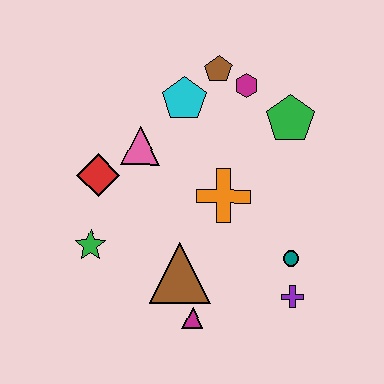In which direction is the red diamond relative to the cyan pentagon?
The red diamond is to the left of the cyan pentagon.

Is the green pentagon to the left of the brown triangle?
No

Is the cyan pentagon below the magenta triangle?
No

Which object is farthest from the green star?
The green pentagon is farthest from the green star.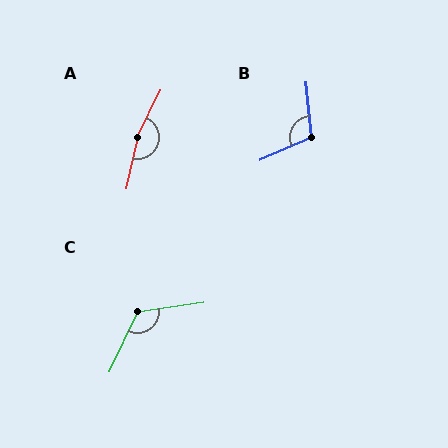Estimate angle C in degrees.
Approximately 123 degrees.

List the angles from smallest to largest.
B (108°), C (123°), A (167°).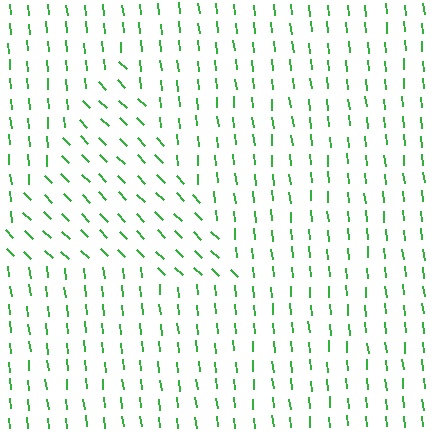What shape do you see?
I see a triangle.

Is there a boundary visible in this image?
Yes, there is a texture boundary formed by a change in line orientation.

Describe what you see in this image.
The image is filled with small green line segments. A triangle region in the image has lines oriented differently from the surrounding lines, creating a visible texture boundary.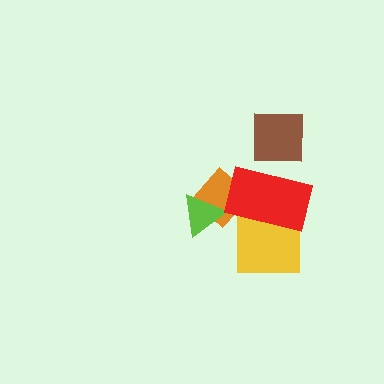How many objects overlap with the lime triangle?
1 object overlaps with the lime triangle.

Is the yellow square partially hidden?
Yes, it is partially covered by another shape.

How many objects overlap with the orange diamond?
2 objects overlap with the orange diamond.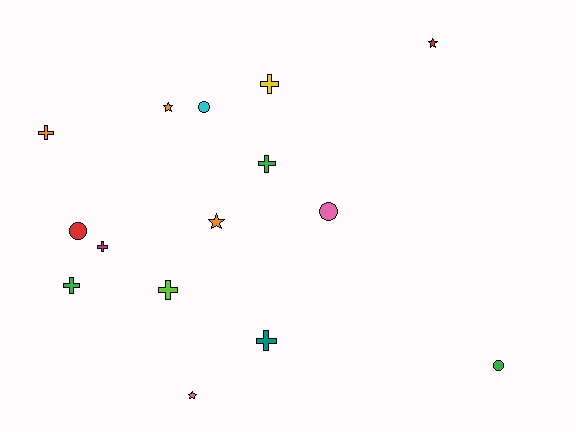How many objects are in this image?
There are 15 objects.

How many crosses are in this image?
There are 7 crosses.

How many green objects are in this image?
There are 3 green objects.